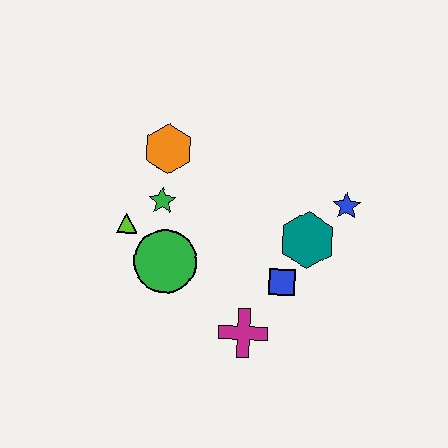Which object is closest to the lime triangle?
The green star is closest to the lime triangle.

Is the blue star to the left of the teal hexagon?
No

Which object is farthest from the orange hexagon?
The magenta cross is farthest from the orange hexagon.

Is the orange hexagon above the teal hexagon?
Yes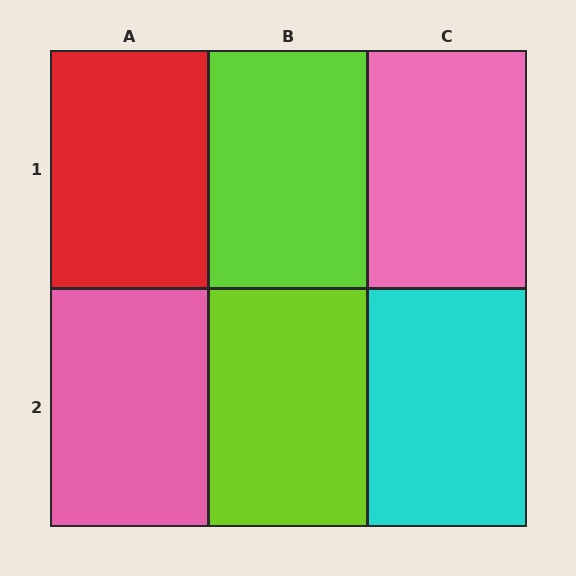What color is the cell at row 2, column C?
Cyan.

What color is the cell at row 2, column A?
Pink.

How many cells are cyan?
1 cell is cyan.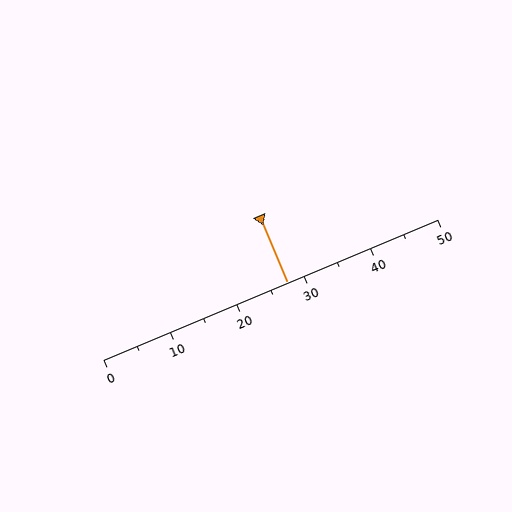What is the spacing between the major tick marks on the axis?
The major ticks are spaced 10 apart.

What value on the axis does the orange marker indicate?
The marker indicates approximately 27.5.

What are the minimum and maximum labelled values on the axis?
The axis runs from 0 to 50.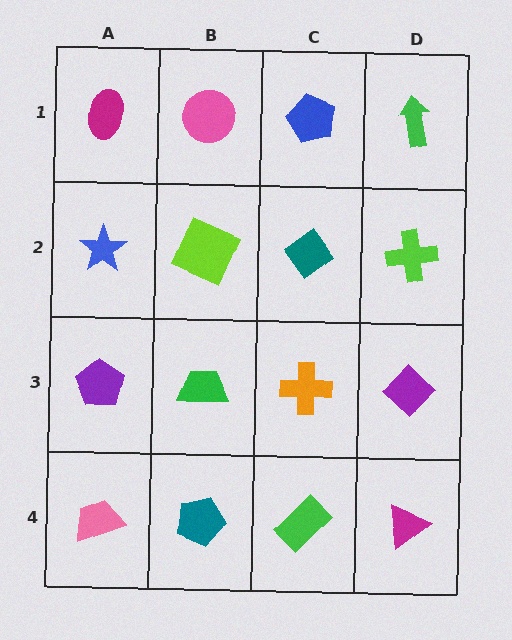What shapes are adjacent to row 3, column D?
A lime cross (row 2, column D), a magenta triangle (row 4, column D), an orange cross (row 3, column C).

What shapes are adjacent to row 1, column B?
A lime square (row 2, column B), a magenta ellipse (row 1, column A), a blue pentagon (row 1, column C).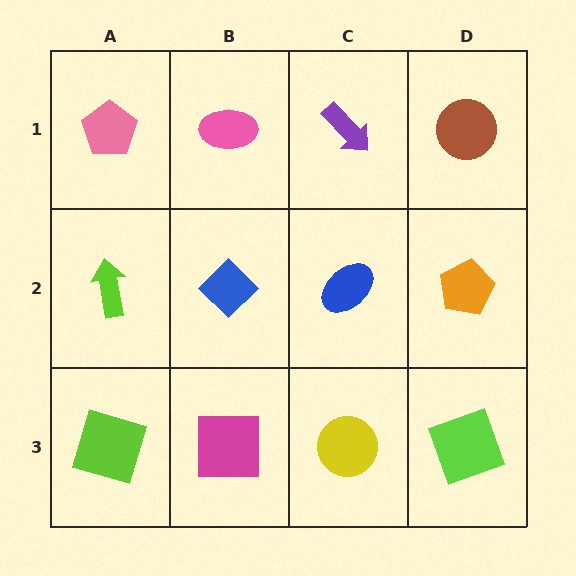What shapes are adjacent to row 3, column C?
A blue ellipse (row 2, column C), a magenta square (row 3, column B), a lime square (row 3, column D).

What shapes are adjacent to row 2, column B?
A pink ellipse (row 1, column B), a magenta square (row 3, column B), a lime arrow (row 2, column A), a blue ellipse (row 2, column C).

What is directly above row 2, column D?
A brown circle.